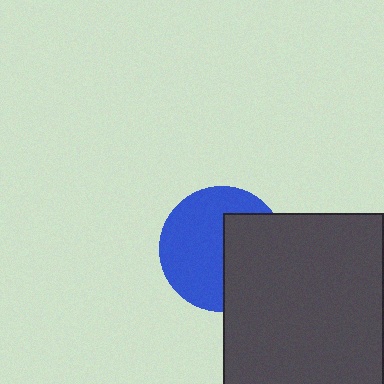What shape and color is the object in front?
The object in front is a dark gray rectangle.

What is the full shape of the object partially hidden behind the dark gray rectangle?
The partially hidden object is a blue circle.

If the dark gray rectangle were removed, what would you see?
You would see the complete blue circle.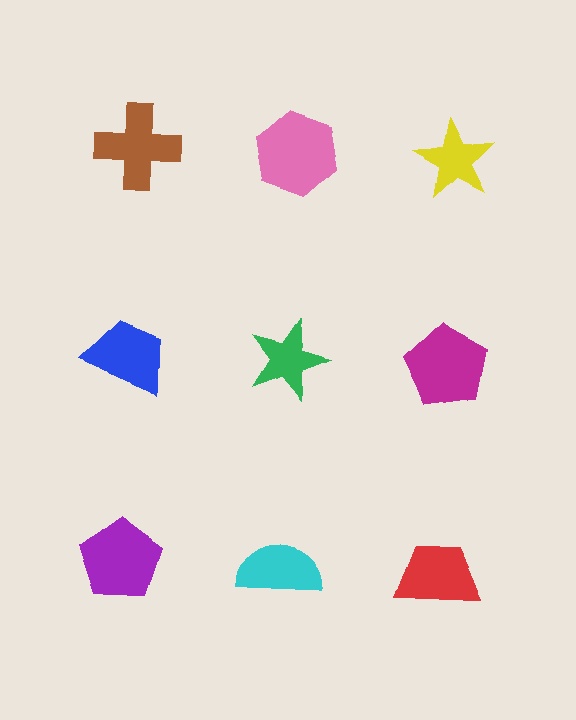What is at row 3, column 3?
A red trapezoid.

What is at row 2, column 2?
A green star.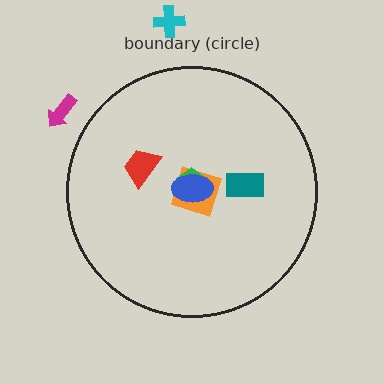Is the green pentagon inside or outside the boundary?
Inside.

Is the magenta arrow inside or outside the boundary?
Outside.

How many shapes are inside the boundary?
5 inside, 2 outside.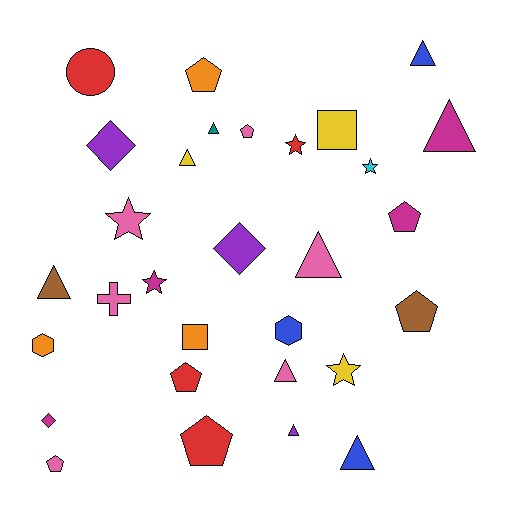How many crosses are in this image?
There is 1 cross.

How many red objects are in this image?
There are 4 red objects.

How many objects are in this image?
There are 30 objects.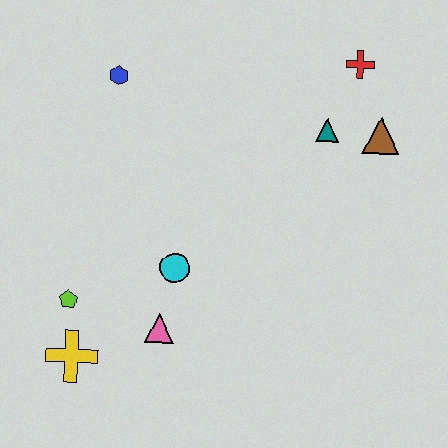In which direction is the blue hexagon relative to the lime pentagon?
The blue hexagon is above the lime pentagon.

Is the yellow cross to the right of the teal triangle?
No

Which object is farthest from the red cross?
The yellow cross is farthest from the red cross.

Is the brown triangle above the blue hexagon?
No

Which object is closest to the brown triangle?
The teal triangle is closest to the brown triangle.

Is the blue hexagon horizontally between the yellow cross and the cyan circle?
Yes